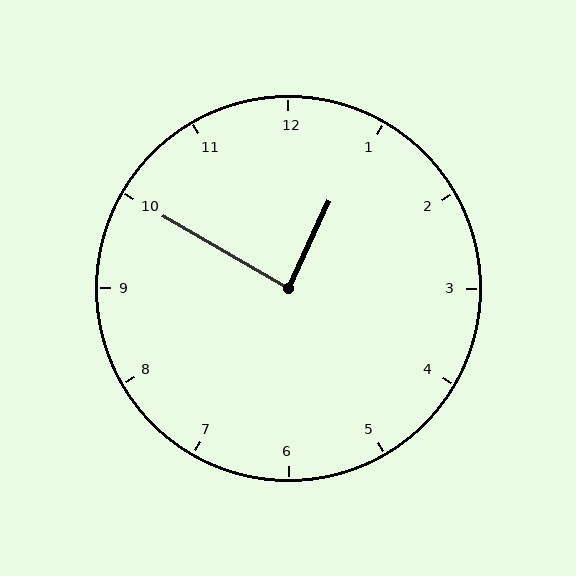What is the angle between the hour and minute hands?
Approximately 85 degrees.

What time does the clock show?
12:50.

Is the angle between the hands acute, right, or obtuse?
It is right.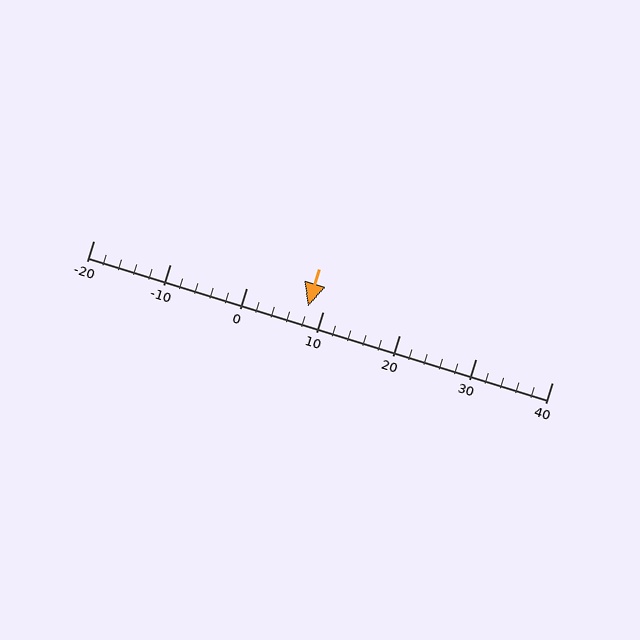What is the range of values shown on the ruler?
The ruler shows values from -20 to 40.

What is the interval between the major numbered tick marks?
The major tick marks are spaced 10 units apart.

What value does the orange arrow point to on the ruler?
The orange arrow points to approximately 8.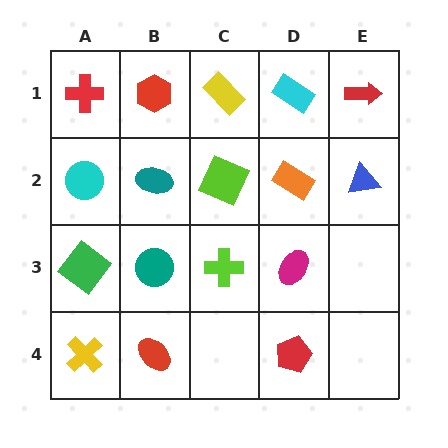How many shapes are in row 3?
4 shapes.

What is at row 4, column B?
A red ellipse.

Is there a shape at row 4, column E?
No, that cell is empty.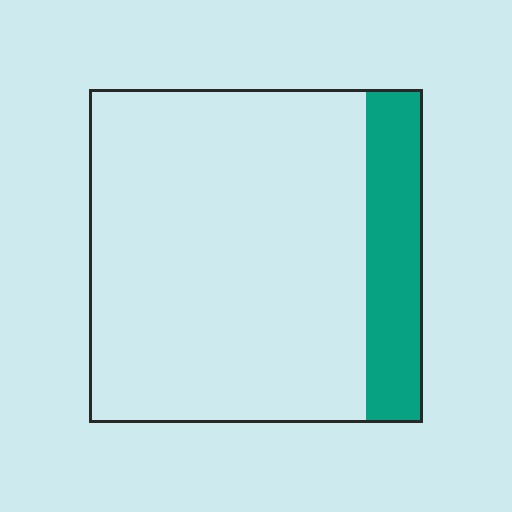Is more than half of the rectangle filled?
No.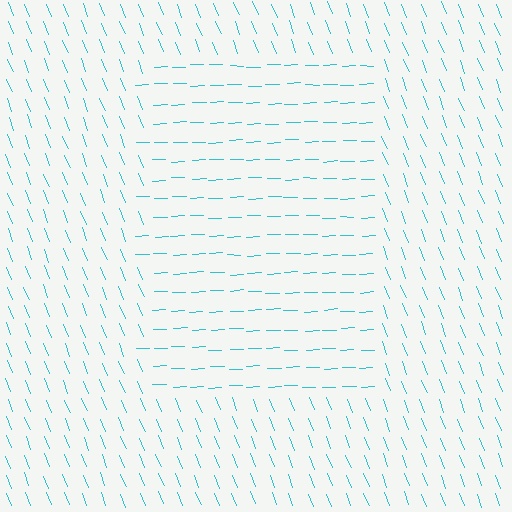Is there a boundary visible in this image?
Yes, there is a texture boundary formed by a change in line orientation.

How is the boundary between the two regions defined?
The boundary is defined purely by a change in line orientation (approximately 70 degrees difference). All lines are the same color and thickness.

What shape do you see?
I see a rectangle.